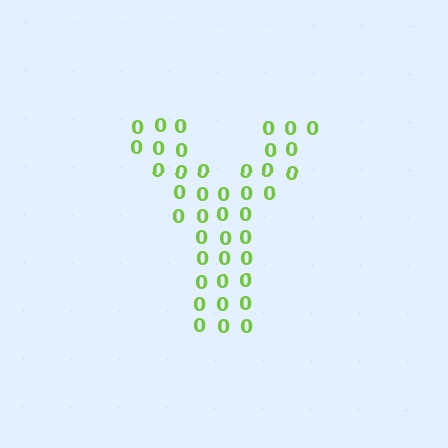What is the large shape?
The large shape is the letter Y.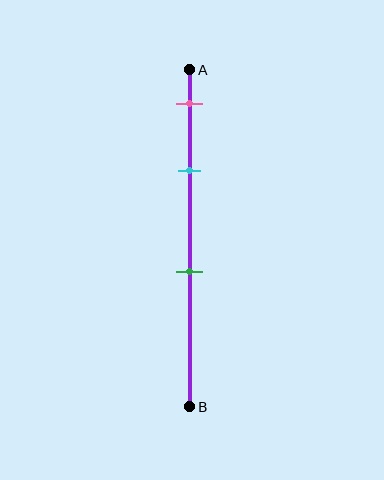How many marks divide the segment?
There are 3 marks dividing the segment.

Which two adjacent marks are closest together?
The pink and cyan marks are the closest adjacent pair.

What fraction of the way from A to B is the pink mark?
The pink mark is approximately 10% (0.1) of the way from A to B.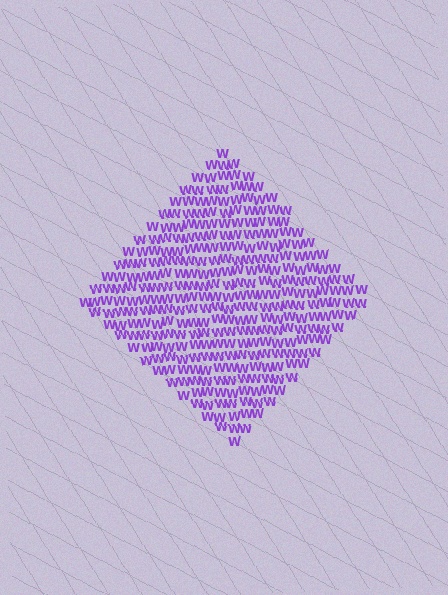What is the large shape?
The large shape is a diamond.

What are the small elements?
The small elements are letter W's.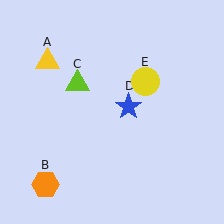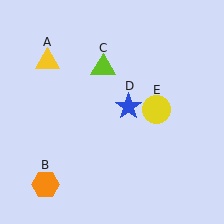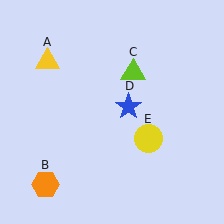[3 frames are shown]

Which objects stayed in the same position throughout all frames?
Yellow triangle (object A) and orange hexagon (object B) and blue star (object D) remained stationary.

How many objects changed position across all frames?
2 objects changed position: lime triangle (object C), yellow circle (object E).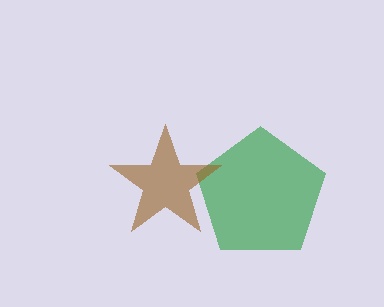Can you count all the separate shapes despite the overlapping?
Yes, there are 2 separate shapes.